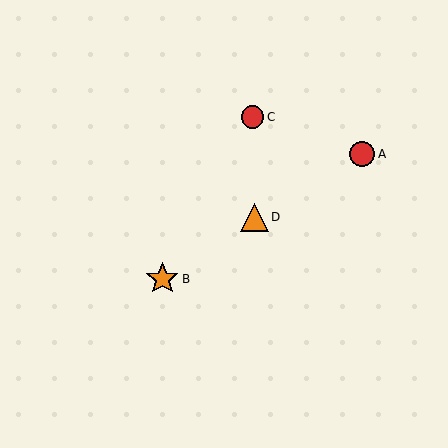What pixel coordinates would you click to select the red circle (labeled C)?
Click at (253, 117) to select the red circle C.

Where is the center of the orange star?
The center of the orange star is at (162, 279).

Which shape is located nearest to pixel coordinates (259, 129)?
The red circle (labeled C) at (253, 117) is nearest to that location.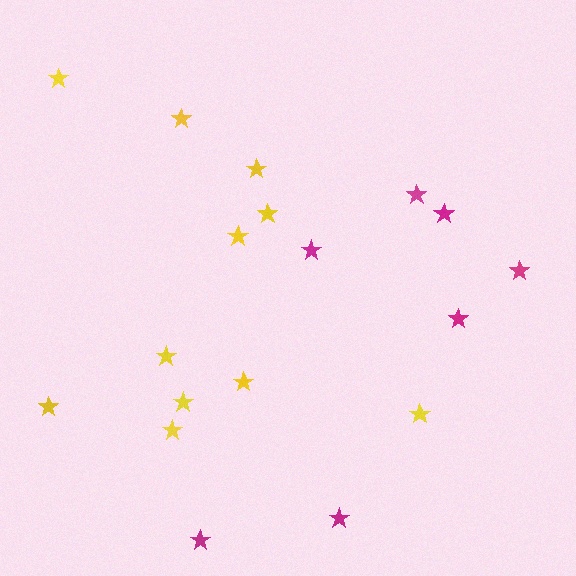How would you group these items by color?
There are 2 groups: one group of yellow stars (11) and one group of magenta stars (7).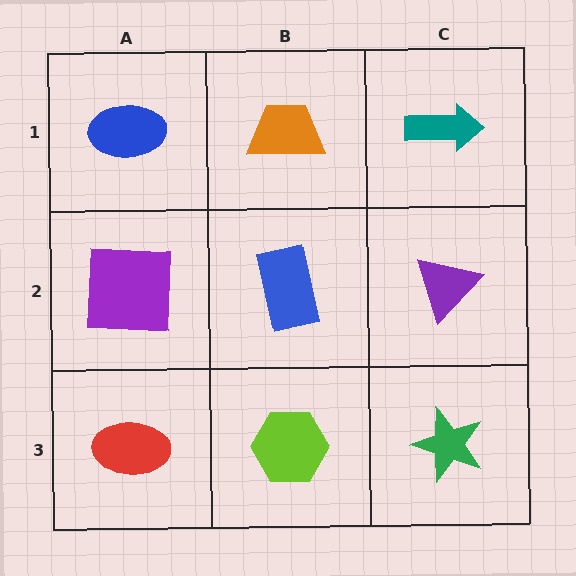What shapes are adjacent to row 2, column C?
A teal arrow (row 1, column C), a green star (row 3, column C), a blue rectangle (row 2, column B).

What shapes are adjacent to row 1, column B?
A blue rectangle (row 2, column B), a blue ellipse (row 1, column A), a teal arrow (row 1, column C).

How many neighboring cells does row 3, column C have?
2.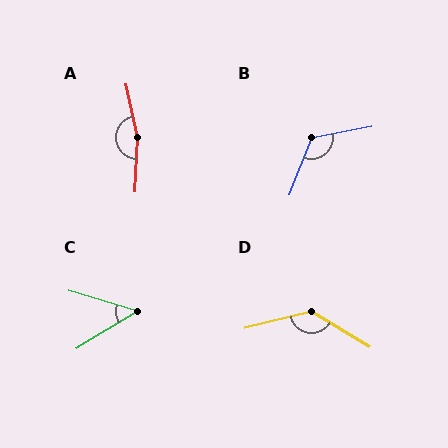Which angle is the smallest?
C, at approximately 48 degrees.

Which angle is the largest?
A, at approximately 166 degrees.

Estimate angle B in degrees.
Approximately 123 degrees.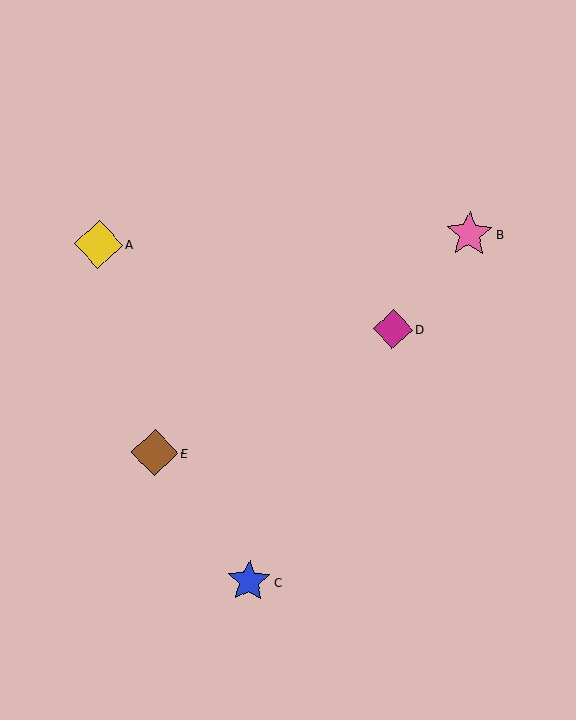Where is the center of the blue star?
The center of the blue star is at (249, 581).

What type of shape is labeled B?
Shape B is a pink star.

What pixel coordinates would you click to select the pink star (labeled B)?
Click at (470, 234) to select the pink star B.